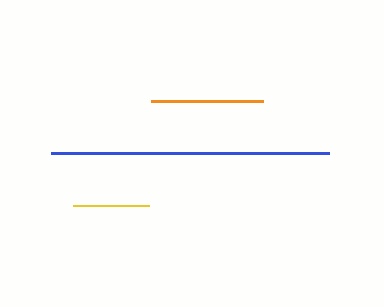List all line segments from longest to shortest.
From longest to shortest: blue, orange, yellow.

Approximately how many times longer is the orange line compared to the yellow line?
The orange line is approximately 1.5 times the length of the yellow line.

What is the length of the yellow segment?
The yellow segment is approximately 76 pixels long.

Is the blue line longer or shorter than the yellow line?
The blue line is longer than the yellow line.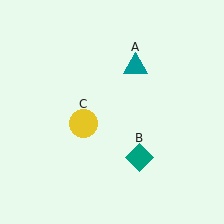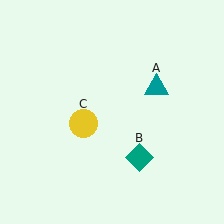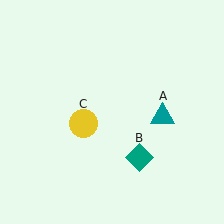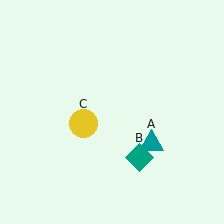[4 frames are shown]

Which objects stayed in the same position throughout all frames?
Teal diamond (object B) and yellow circle (object C) remained stationary.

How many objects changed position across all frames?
1 object changed position: teal triangle (object A).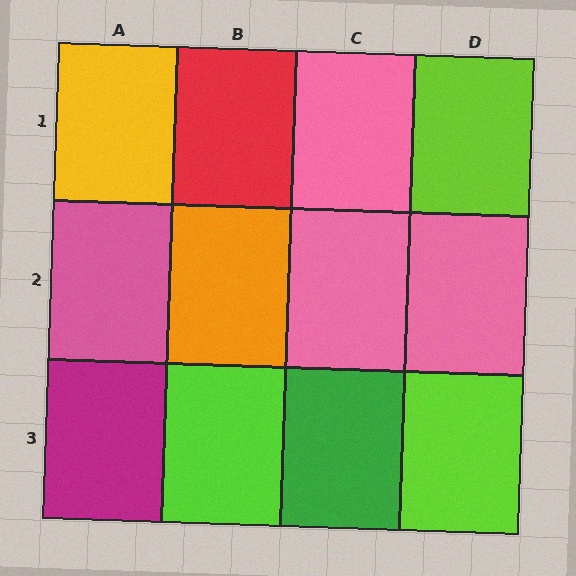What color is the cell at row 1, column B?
Red.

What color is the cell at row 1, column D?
Lime.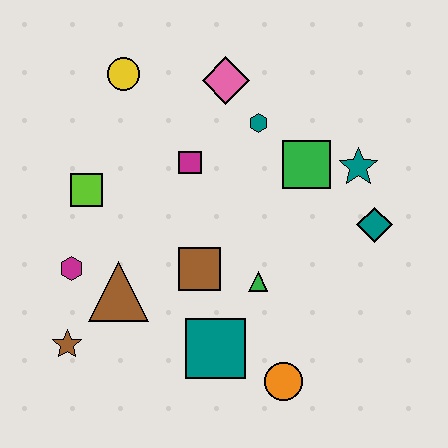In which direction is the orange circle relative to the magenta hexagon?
The orange circle is to the right of the magenta hexagon.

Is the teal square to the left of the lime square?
No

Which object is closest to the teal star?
The green square is closest to the teal star.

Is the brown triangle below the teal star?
Yes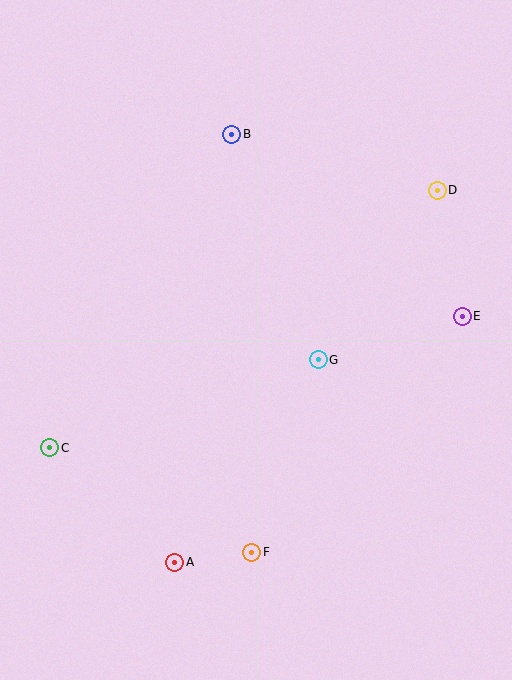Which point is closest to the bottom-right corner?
Point F is closest to the bottom-right corner.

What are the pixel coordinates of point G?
Point G is at (318, 360).